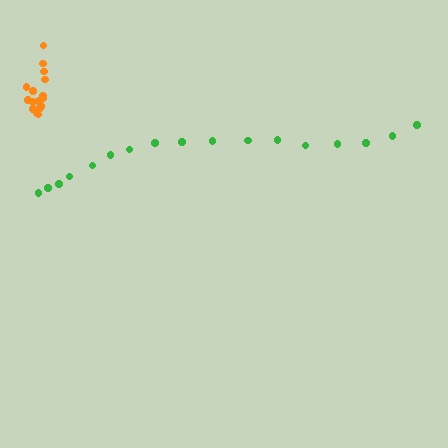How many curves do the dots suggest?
There are 2 distinct paths.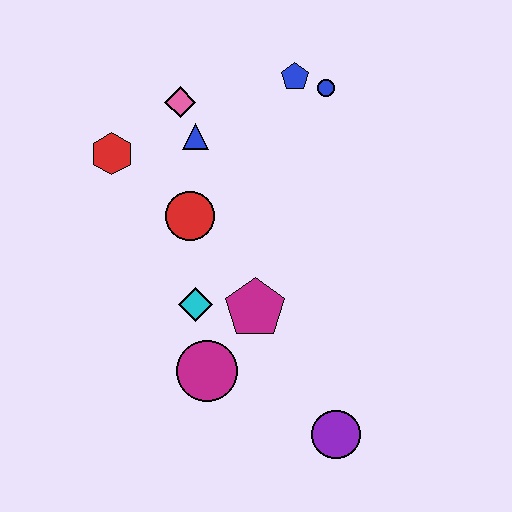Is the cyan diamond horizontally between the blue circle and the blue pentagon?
No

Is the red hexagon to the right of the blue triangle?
No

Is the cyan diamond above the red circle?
No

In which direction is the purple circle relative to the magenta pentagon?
The purple circle is below the magenta pentagon.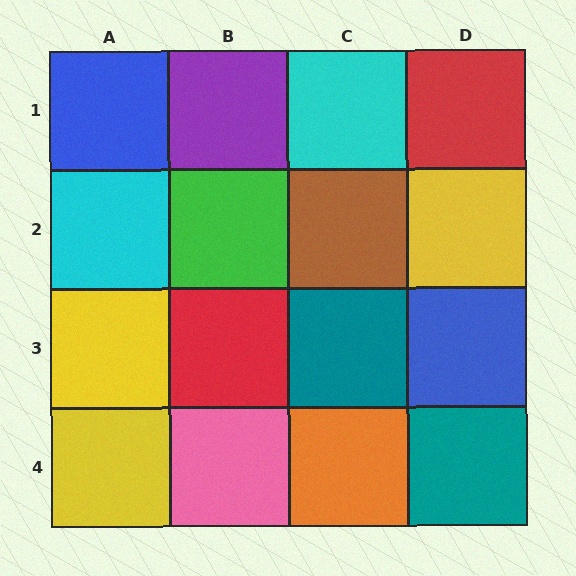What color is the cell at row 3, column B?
Red.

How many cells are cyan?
2 cells are cyan.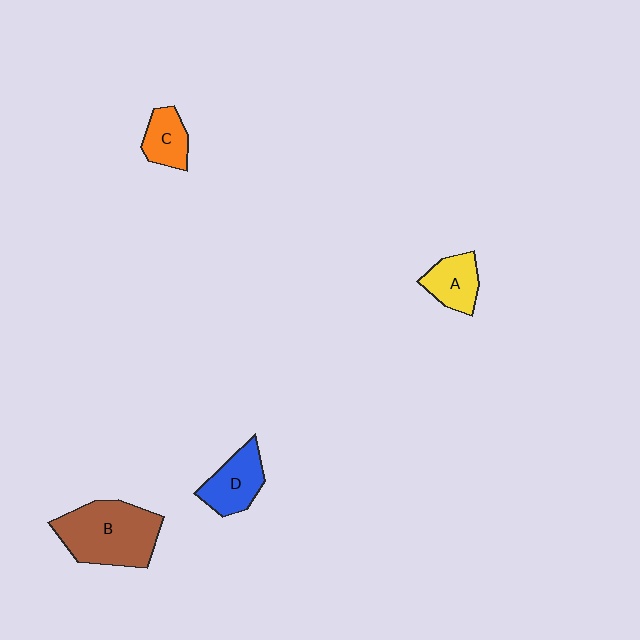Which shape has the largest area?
Shape B (brown).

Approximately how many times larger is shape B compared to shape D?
Approximately 1.8 times.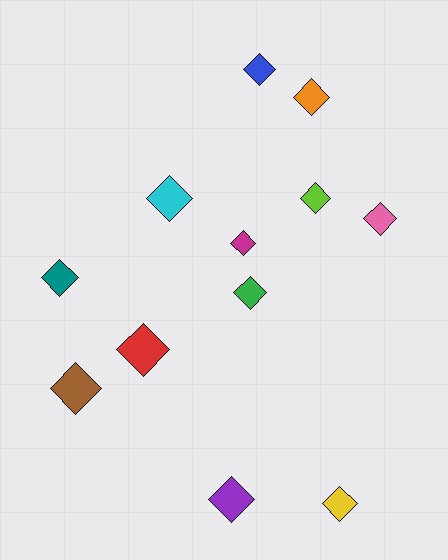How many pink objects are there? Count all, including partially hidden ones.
There is 1 pink object.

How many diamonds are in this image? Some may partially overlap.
There are 12 diamonds.